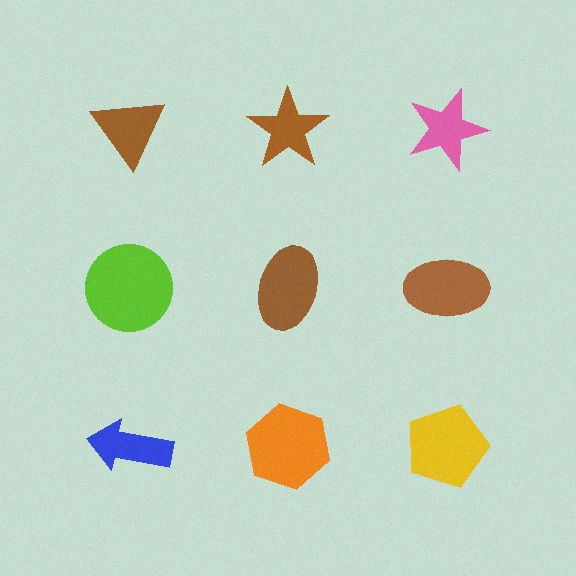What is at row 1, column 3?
A pink star.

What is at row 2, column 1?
A lime circle.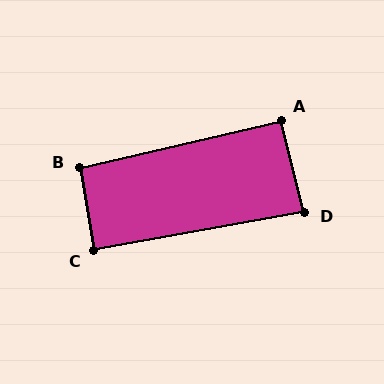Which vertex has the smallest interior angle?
D, at approximately 86 degrees.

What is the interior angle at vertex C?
Approximately 89 degrees (approximately right).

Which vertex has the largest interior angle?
B, at approximately 94 degrees.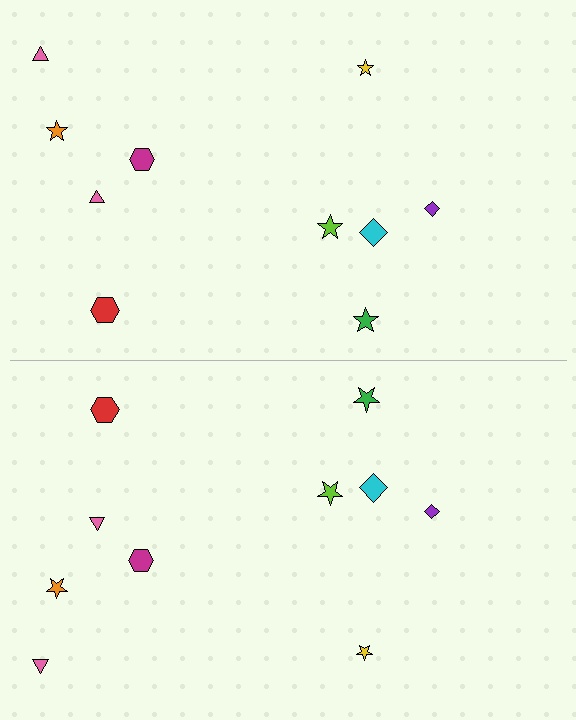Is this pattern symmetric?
Yes, this pattern has bilateral (reflection) symmetry.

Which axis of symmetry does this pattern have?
The pattern has a horizontal axis of symmetry running through the center of the image.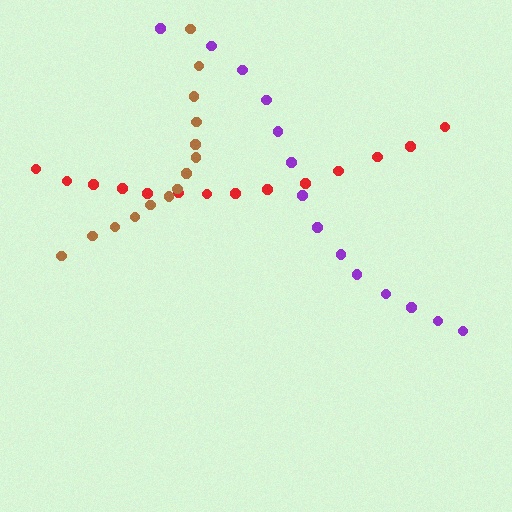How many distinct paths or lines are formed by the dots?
There are 3 distinct paths.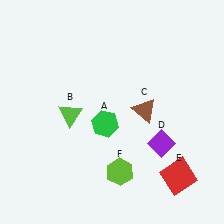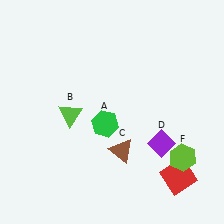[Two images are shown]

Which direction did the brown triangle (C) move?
The brown triangle (C) moved down.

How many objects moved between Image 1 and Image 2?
2 objects moved between the two images.